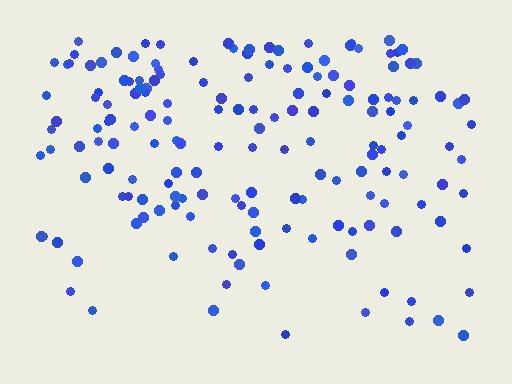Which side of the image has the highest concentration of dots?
The top.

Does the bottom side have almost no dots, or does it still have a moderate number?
Still a moderate number, just noticeably fewer than the top.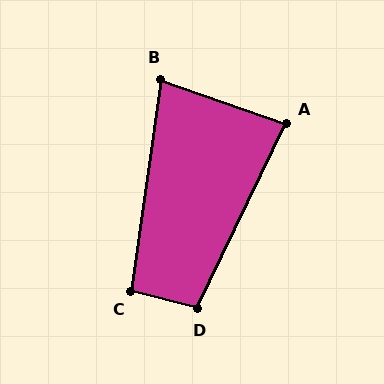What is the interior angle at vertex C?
Approximately 96 degrees (obtuse).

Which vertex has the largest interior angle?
D, at approximately 101 degrees.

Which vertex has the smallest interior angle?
B, at approximately 79 degrees.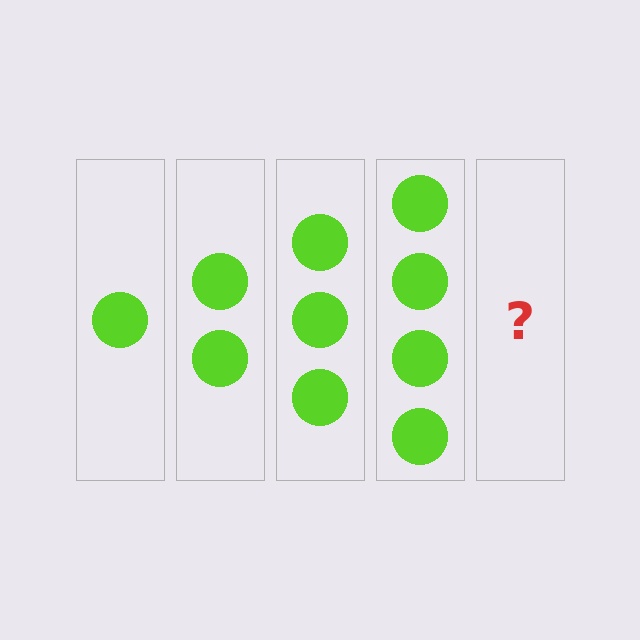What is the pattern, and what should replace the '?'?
The pattern is that each step adds one more circle. The '?' should be 5 circles.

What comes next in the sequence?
The next element should be 5 circles.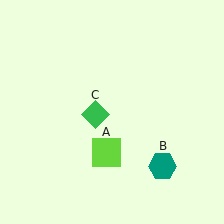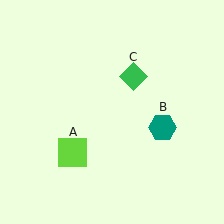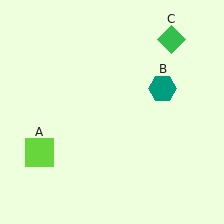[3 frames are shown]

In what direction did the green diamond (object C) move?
The green diamond (object C) moved up and to the right.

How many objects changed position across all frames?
3 objects changed position: lime square (object A), teal hexagon (object B), green diamond (object C).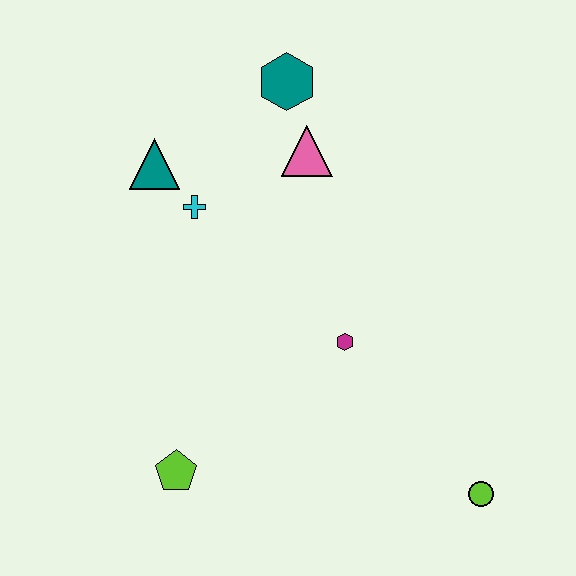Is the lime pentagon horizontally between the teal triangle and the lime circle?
Yes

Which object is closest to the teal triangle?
The cyan cross is closest to the teal triangle.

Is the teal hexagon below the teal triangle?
No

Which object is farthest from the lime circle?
The teal triangle is farthest from the lime circle.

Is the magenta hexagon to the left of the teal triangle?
No